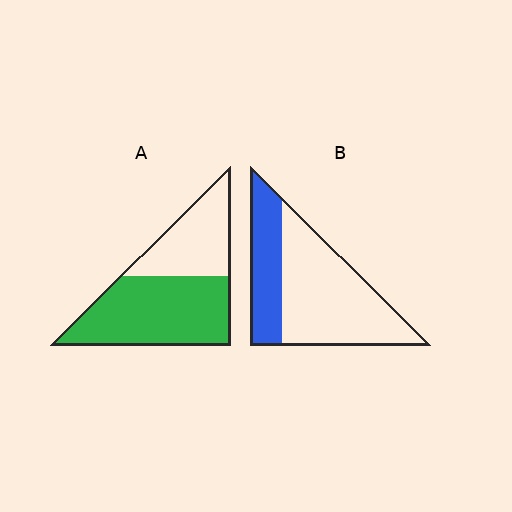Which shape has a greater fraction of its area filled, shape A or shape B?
Shape A.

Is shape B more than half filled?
No.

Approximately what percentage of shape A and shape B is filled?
A is approximately 65% and B is approximately 30%.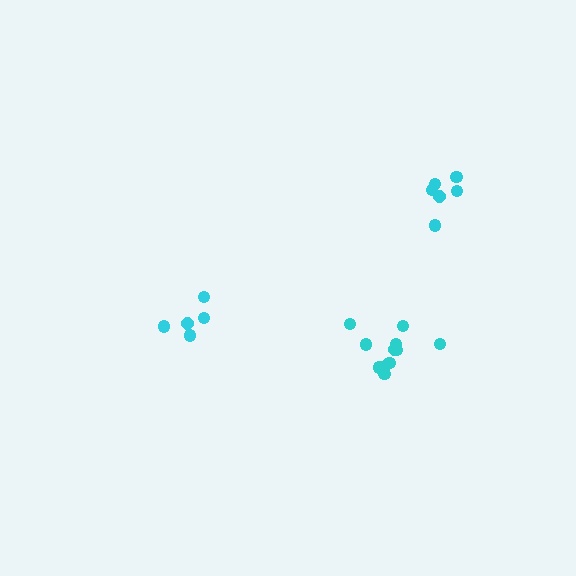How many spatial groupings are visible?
There are 3 spatial groupings.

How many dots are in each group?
Group 1: 11 dots, Group 2: 5 dots, Group 3: 6 dots (22 total).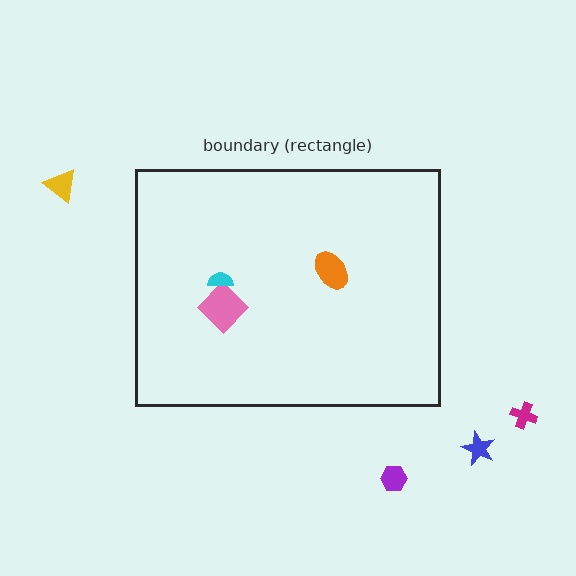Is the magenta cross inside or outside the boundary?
Outside.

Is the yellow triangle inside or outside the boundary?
Outside.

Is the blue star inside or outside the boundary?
Outside.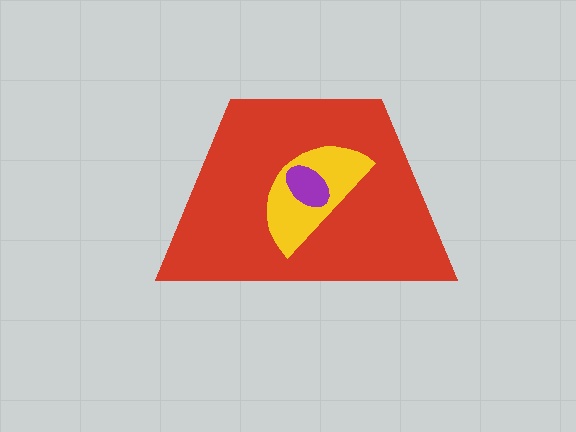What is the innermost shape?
The purple ellipse.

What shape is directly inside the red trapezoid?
The yellow semicircle.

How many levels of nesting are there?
3.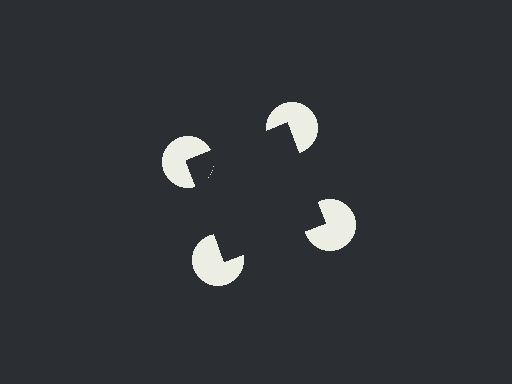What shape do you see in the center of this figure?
An illusory square — its edges are inferred from the aligned wedge cuts in the pac-man discs, not physically drawn.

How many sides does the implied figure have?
4 sides.